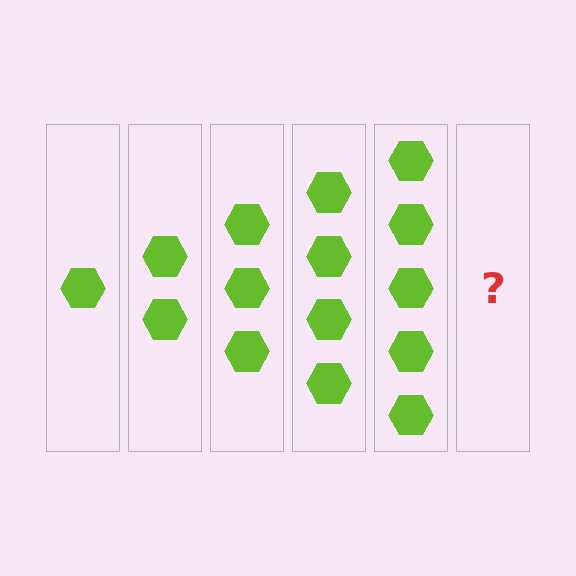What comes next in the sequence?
The next element should be 6 hexagons.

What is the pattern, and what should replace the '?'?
The pattern is that each step adds one more hexagon. The '?' should be 6 hexagons.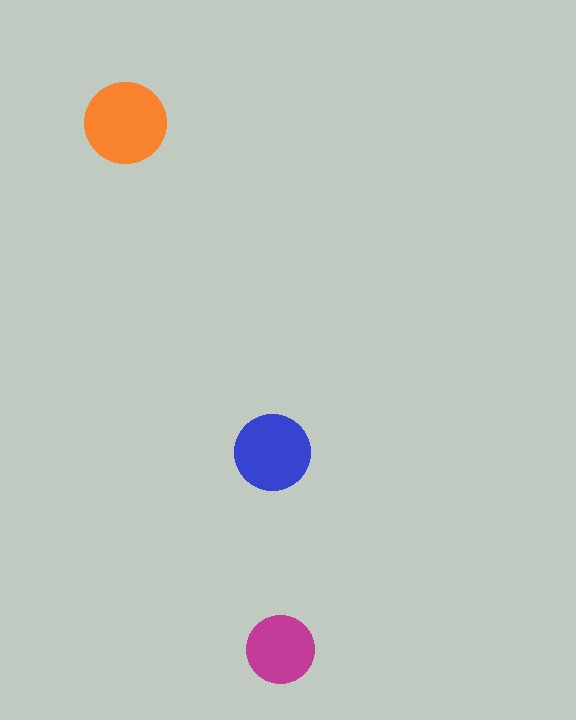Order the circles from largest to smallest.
the orange one, the blue one, the magenta one.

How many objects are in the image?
There are 3 objects in the image.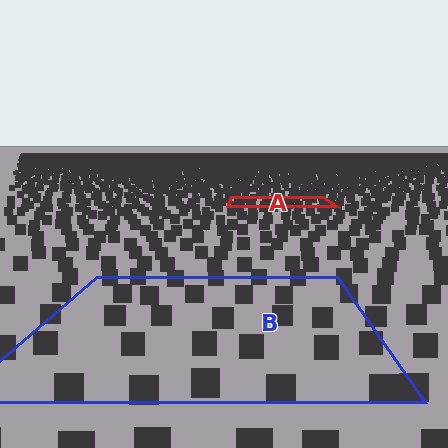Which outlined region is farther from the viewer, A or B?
Region A is farther from the viewer — the texture elements inside it appear smaller and more densely packed.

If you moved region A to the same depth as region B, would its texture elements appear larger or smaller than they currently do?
They would appear larger. At a closer depth, the same texture elements are projected at a bigger on-screen size.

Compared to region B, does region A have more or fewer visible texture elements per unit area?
Region A has more texture elements per unit area — they are packed more densely because it is farther away.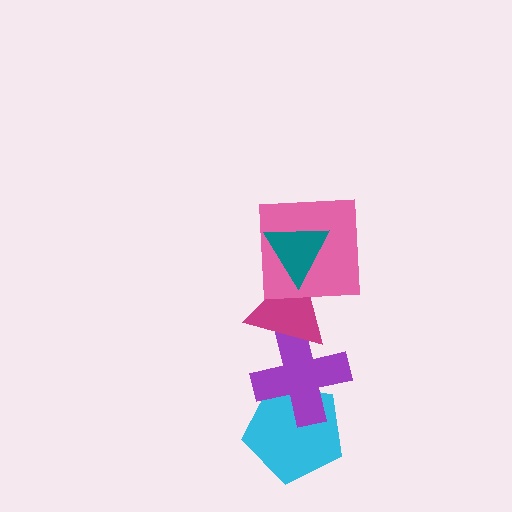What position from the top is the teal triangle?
The teal triangle is 1st from the top.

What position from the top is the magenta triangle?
The magenta triangle is 3rd from the top.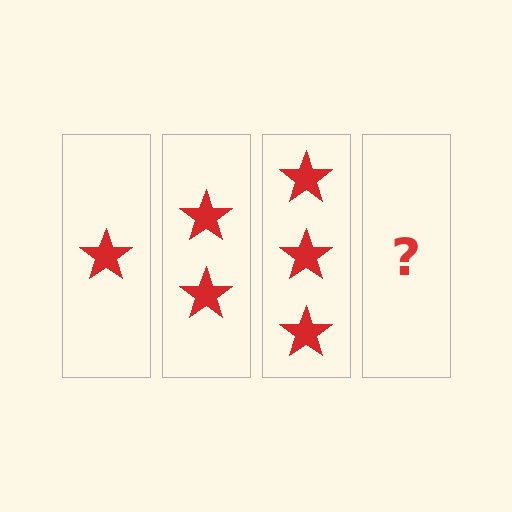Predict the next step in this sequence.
The next step is 4 stars.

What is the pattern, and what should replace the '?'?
The pattern is that each step adds one more star. The '?' should be 4 stars.